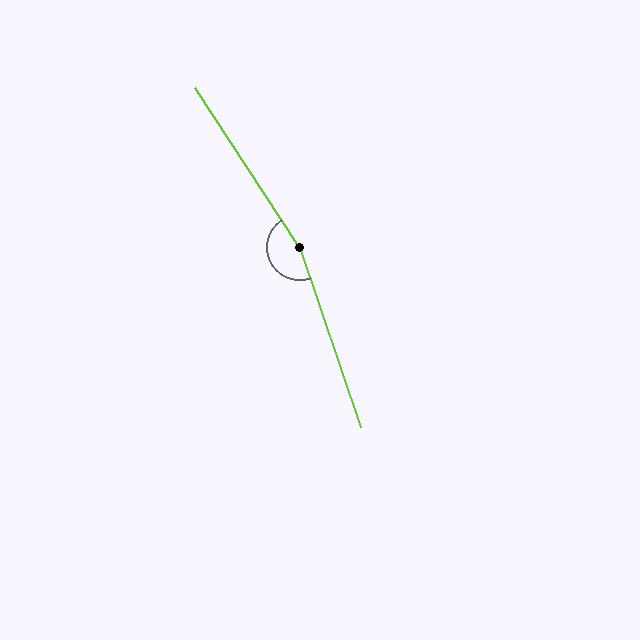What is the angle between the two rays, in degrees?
Approximately 165 degrees.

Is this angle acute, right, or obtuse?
It is obtuse.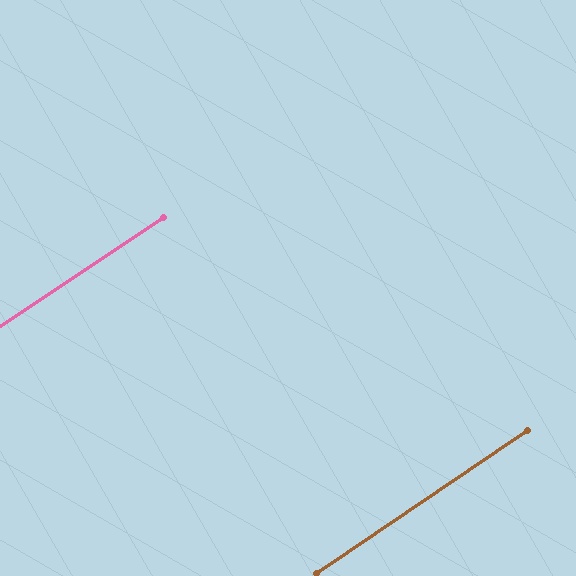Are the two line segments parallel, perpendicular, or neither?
Parallel — their directions differ by only 0.6°.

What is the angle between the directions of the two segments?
Approximately 1 degree.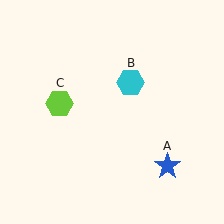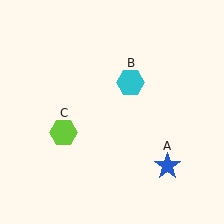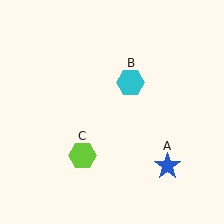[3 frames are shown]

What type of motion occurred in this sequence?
The lime hexagon (object C) rotated counterclockwise around the center of the scene.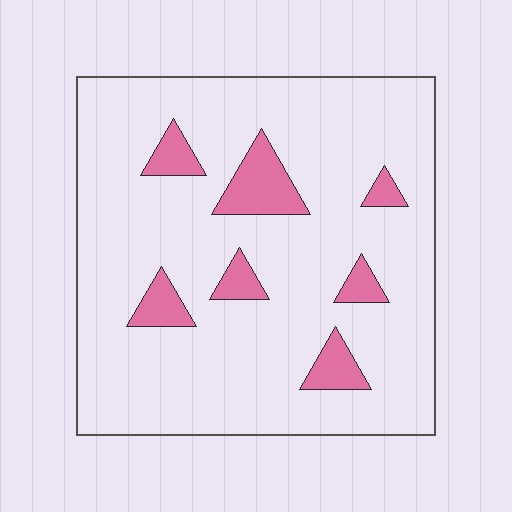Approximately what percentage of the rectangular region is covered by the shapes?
Approximately 10%.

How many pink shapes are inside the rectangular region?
7.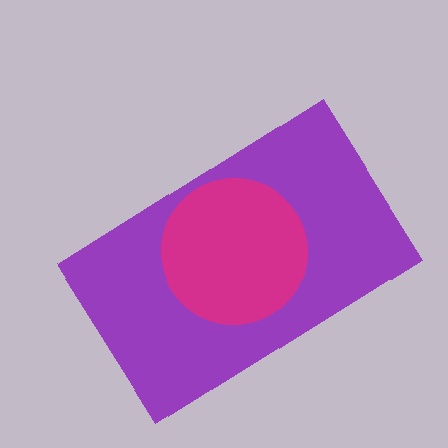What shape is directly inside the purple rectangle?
The magenta circle.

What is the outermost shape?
The purple rectangle.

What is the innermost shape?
The magenta circle.